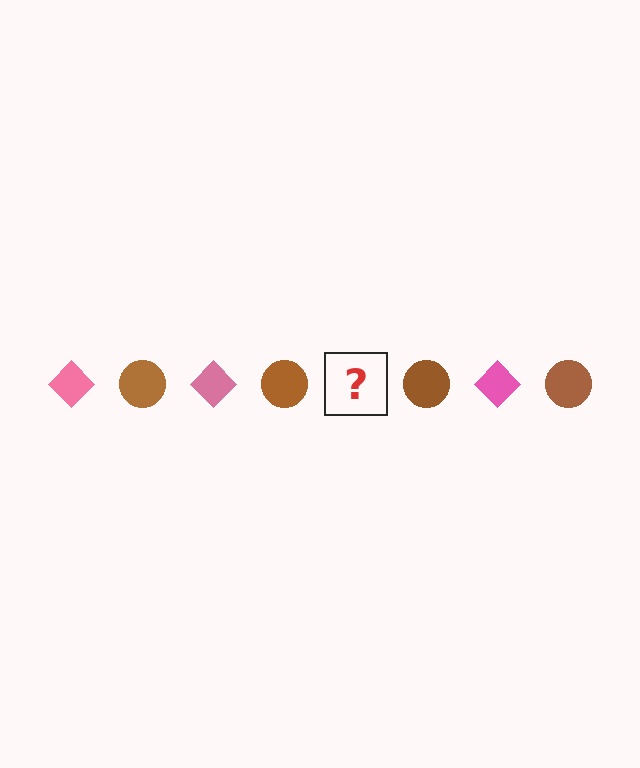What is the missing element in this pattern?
The missing element is a pink diamond.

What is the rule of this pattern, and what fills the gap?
The rule is that the pattern alternates between pink diamond and brown circle. The gap should be filled with a pink diamond.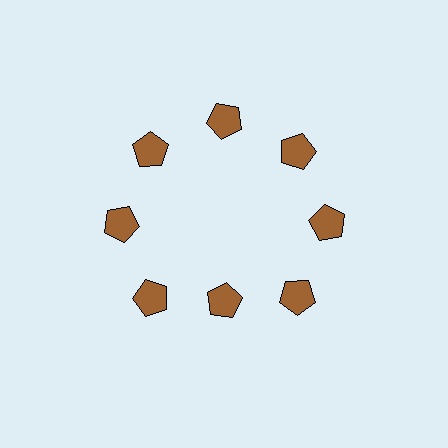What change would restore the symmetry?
The symmetry would be restored by moving it outward, back onto the ring so that all 8 pentagons sit at equal angles and equal distance from the center.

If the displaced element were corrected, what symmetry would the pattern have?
It would have 8-fold rotational symmetry — the pattern would map onto itself every 45 degrees.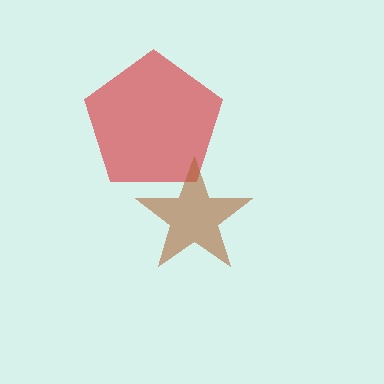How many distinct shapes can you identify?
There are 2 distinct shapes: a red pentagon, a brown star.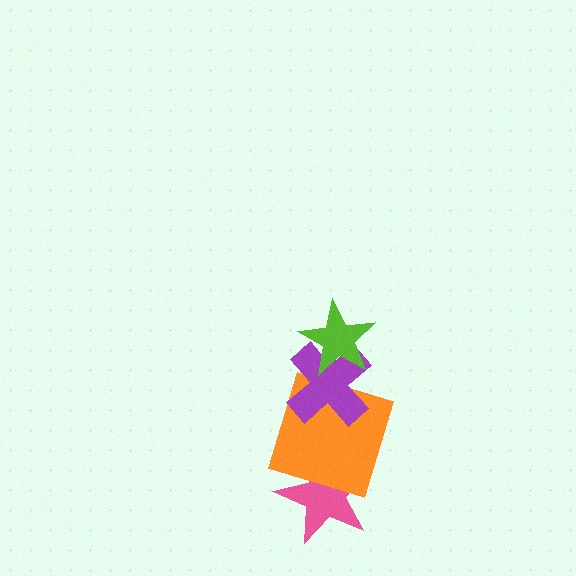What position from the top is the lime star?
The lime star is 1st from the top.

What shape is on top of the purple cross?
The lime star is on top of the purple cross.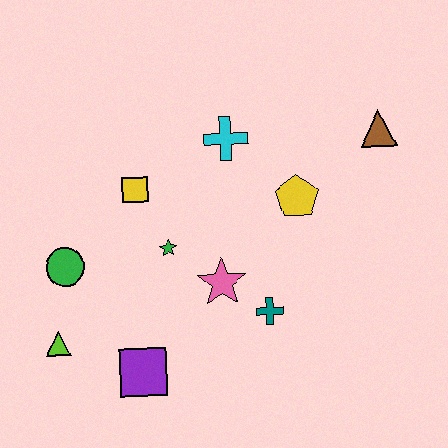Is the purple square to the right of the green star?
No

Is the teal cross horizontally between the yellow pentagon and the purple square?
Yes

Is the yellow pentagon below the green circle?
No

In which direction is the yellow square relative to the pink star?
The yellow square is above the pink star.